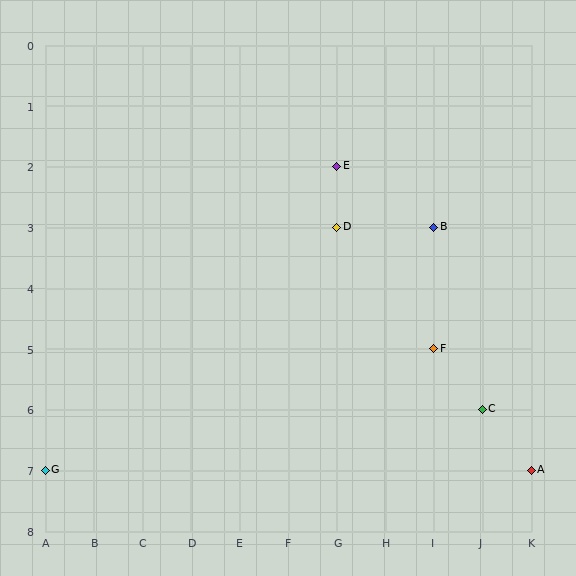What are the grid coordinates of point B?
Point B is at grid coordinates (I, 3).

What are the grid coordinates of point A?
Point A is at grid coordinates (K, 7).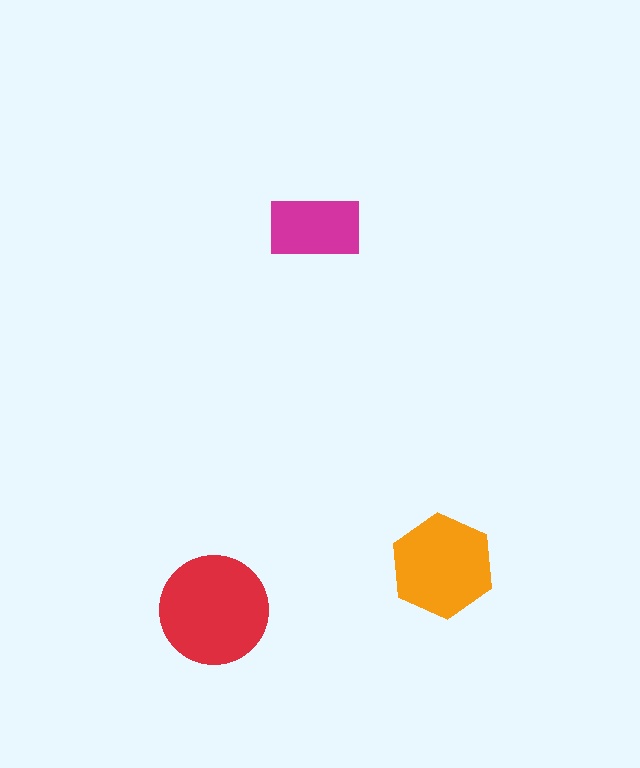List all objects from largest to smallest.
The red circle, the orange hexagon, the magenta rectangle.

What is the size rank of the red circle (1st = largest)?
1st.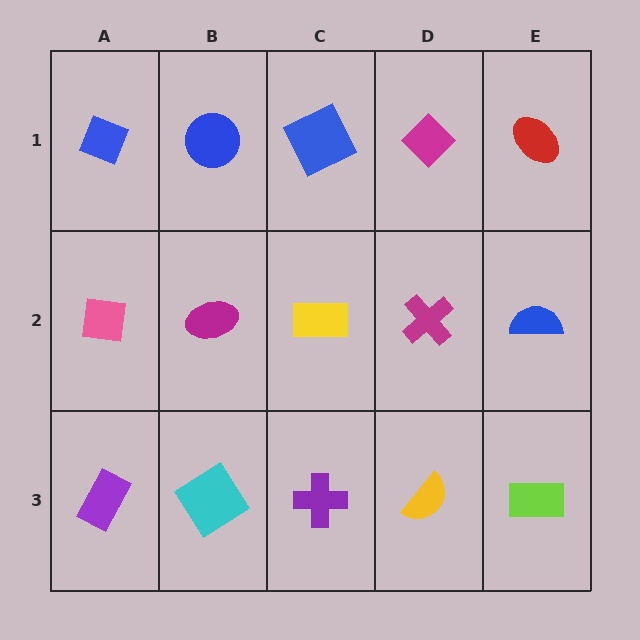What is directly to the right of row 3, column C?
A yellow semicircle.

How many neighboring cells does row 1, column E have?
2.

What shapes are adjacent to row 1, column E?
A blue semicircle (row 2, column E), a magenta diamond (row 1, column D).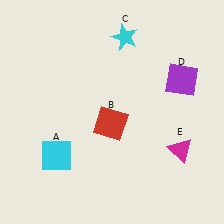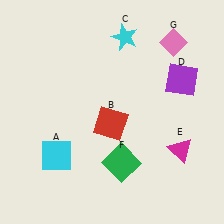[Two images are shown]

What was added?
A green square (F), a pink diamond (G) were added in Image 2.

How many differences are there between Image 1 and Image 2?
There are 2 differences between the two images.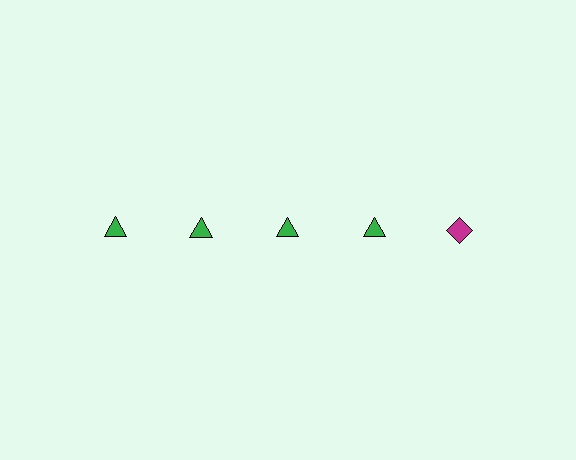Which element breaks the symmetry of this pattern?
The magenta diamond in the top row, rightmost column breaks the symmetry. All other shapes are green triangles.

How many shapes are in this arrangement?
There are 5 shapes arranged in a grid pattern.